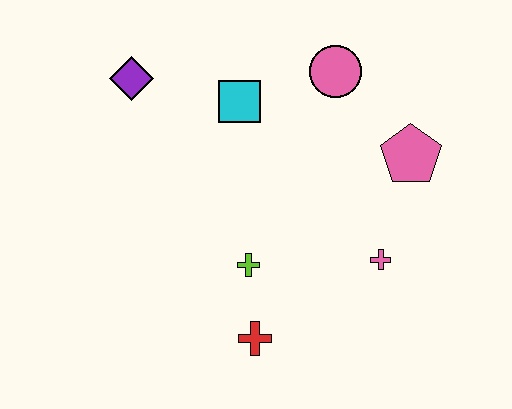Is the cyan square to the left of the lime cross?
Yes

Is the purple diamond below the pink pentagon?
No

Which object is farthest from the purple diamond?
The pink cross is farthest from the purple diamond.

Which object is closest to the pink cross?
The pink pentagon is closest to the pink cross.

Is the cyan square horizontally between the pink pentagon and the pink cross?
No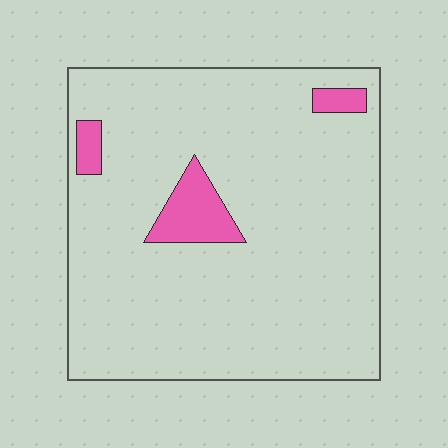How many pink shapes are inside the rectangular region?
3.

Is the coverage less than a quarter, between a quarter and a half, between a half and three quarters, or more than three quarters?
Less than a quarter.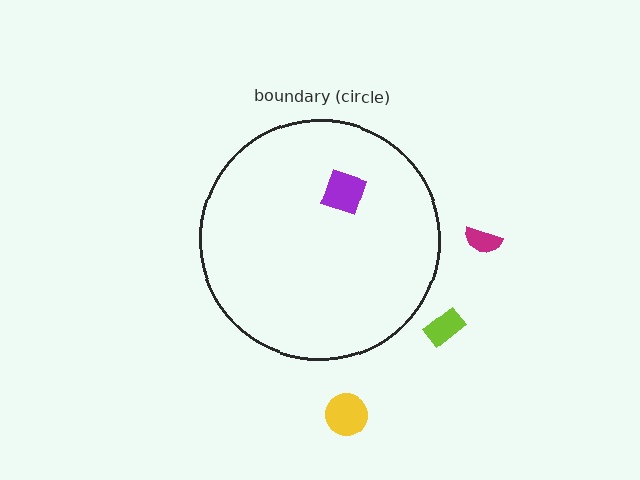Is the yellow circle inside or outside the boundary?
Outside.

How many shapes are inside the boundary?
1 inside, 3 outside.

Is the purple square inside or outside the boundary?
Inside.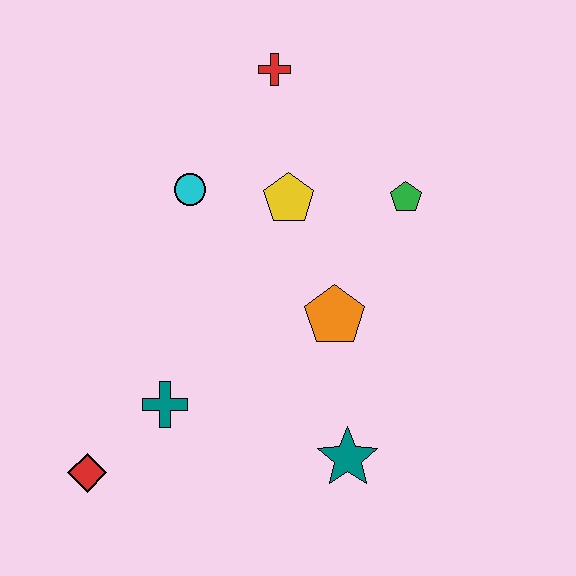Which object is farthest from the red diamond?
The red cross is farthest from the red diamond.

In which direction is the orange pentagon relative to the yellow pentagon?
The orange pentagon is below the yellow pentagon.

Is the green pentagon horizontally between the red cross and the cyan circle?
No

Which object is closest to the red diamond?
The teal cross is closest to the red diamond.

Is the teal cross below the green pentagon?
Yes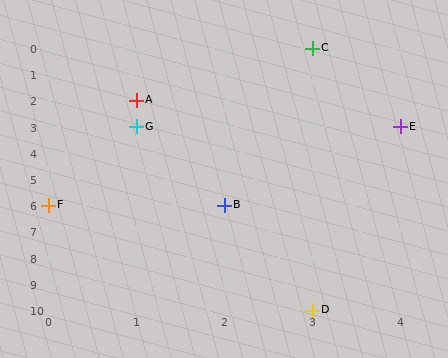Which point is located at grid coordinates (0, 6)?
Point F is at (0, 6).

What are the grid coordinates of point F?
Point F is at grid coordinates (0, 6).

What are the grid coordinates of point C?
Point C is at grid coordinates (3, 0).